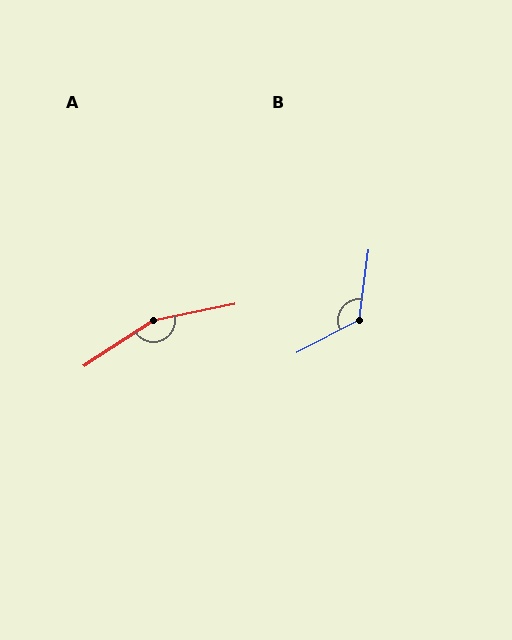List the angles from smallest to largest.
B (124°), A (158°).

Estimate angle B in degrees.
Approximately 124 degrees.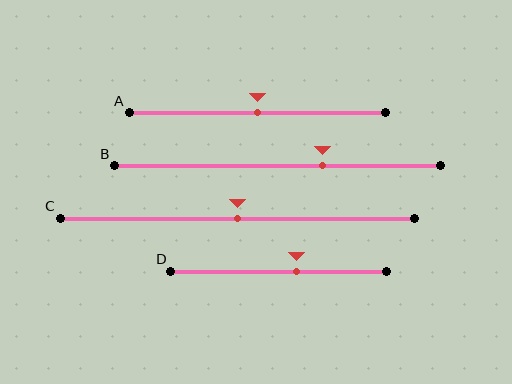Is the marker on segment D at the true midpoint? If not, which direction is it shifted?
No, the marker on segment D is shifted to the right by about 8% of the segment length.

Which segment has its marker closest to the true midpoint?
Segment A has its marker closest to the true midpoint.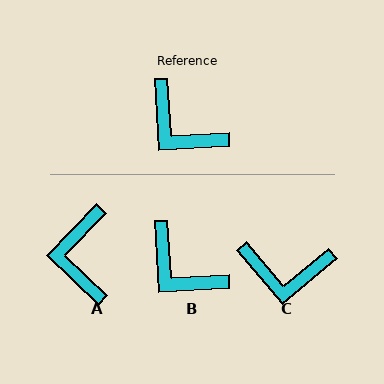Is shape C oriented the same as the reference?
No, it is off by about 37 degrees.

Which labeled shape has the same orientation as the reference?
B.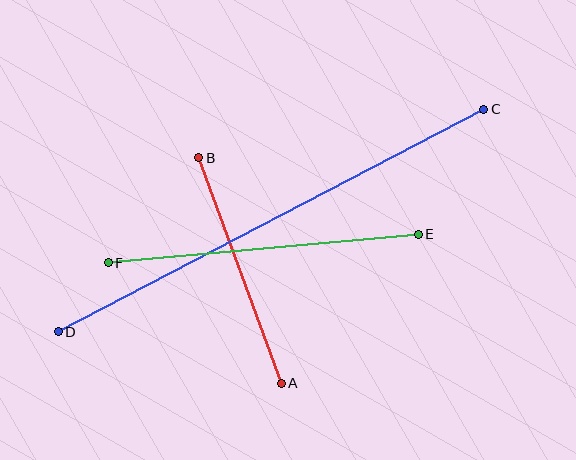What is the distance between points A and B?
The distance is approximately 240 pixels.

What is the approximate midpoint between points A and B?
The midpoint is at approximately (240, 270) pixels.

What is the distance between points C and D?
The distance is approximately 480 pixels.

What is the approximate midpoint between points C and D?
The midpoint is at approximately (271, 221) pixels.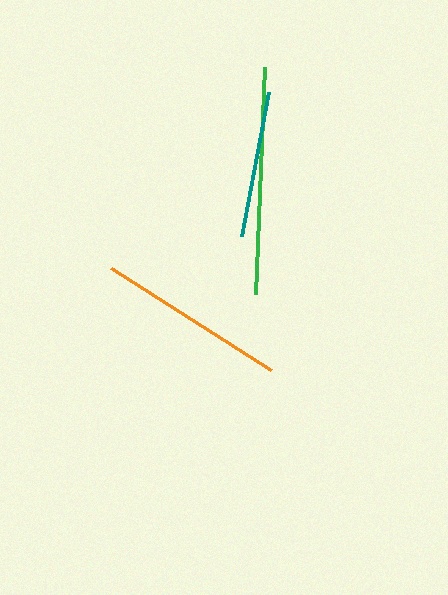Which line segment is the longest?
The green line is the longest at approximately 228 pixels.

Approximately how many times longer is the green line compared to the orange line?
The green line is approximately 1.2 times the length of the orange line.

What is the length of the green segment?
The green segment is approximately 228 pixels long.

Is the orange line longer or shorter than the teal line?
The orange line is longer than the teal line.